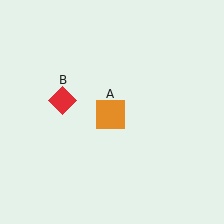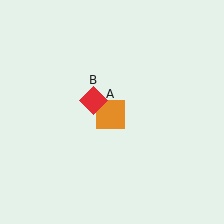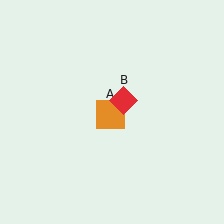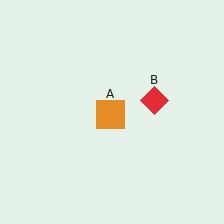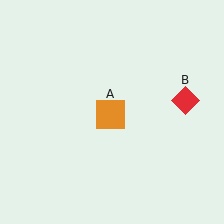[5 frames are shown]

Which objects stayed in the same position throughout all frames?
Orange square (object A) remained stationary.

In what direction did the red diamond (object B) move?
The red diamond (object B) moved right.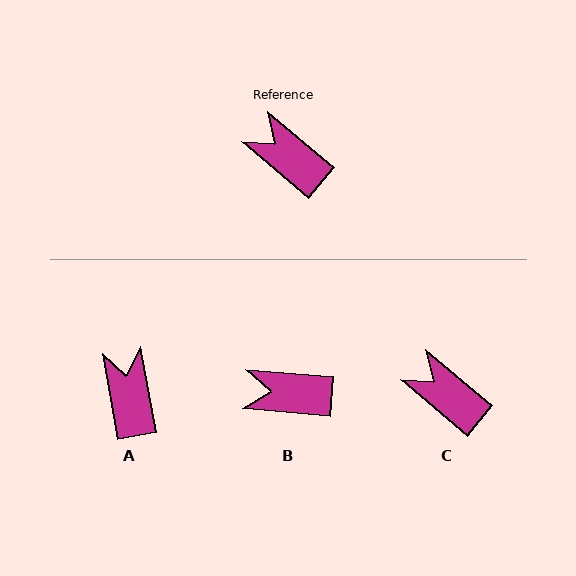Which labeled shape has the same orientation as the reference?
C.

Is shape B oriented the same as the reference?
No, it is off by about 35 degrees.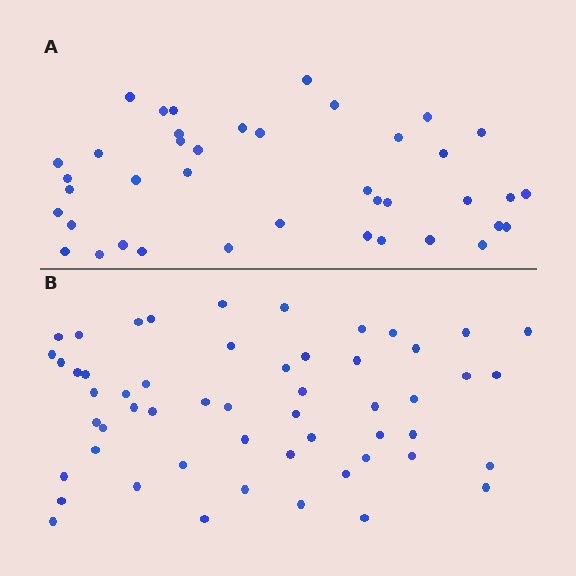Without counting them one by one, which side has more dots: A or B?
Region B (the bottom region) has more dots.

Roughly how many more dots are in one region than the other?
Region B has approximately 15 more dots than region A.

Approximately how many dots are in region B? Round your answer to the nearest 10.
About 50 dots. (The exact count is 54, which rounds to 50.)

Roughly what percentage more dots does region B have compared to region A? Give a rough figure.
About 35% more.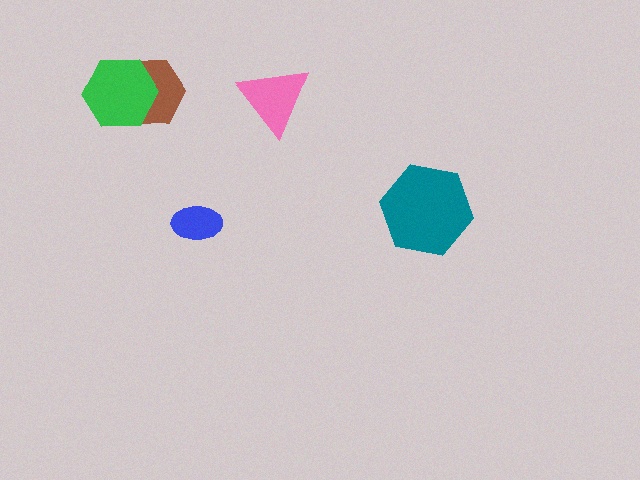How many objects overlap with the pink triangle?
0 objects overlap with the pink triangle.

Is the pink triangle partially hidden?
No, no other shape covers it.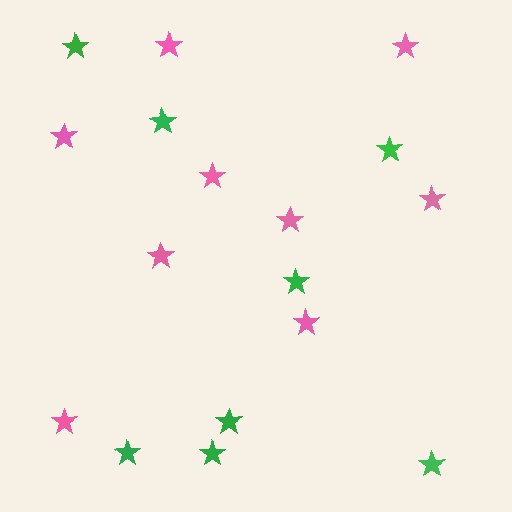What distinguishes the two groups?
There are 2 groups: one group of pink stars (9) and one group of green stars (8).